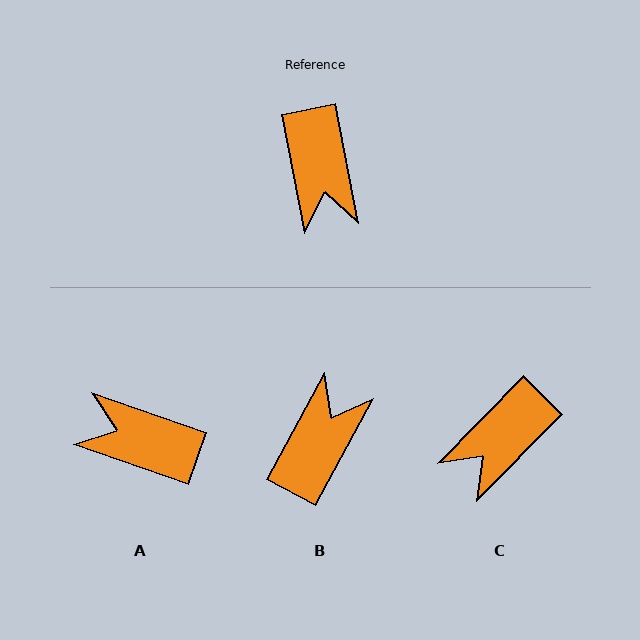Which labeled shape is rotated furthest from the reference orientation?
B, about 141 degrees away.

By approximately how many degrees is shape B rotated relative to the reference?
Approximately 141 degrees counter-clockwise.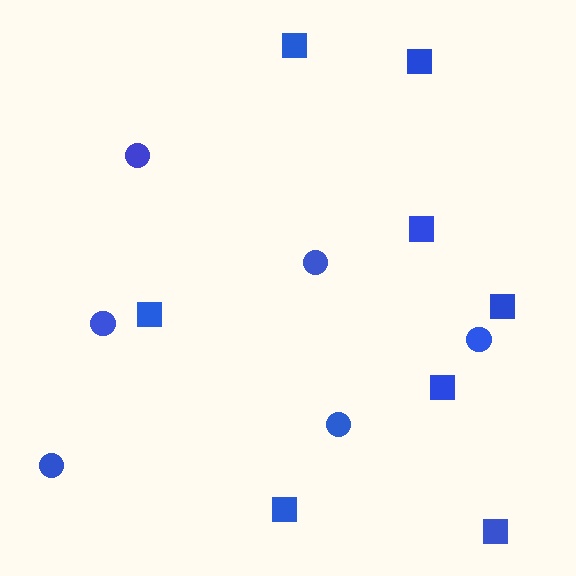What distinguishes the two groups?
There are 2 groups: one group of squares (8) and one group of circles (6).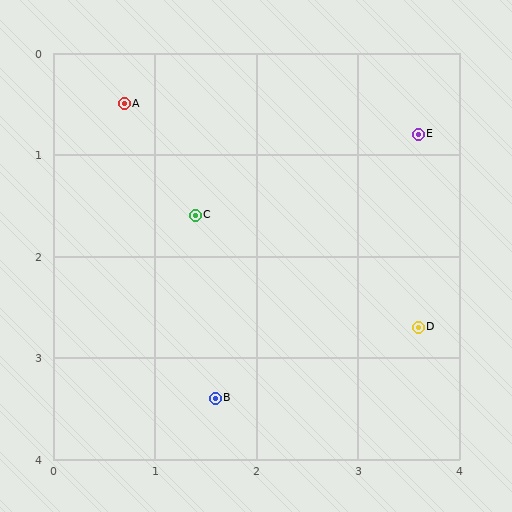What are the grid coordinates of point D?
Point D is at approximately (3.6, 2.7).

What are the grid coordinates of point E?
Point E is at approximately (3.6, 0.8).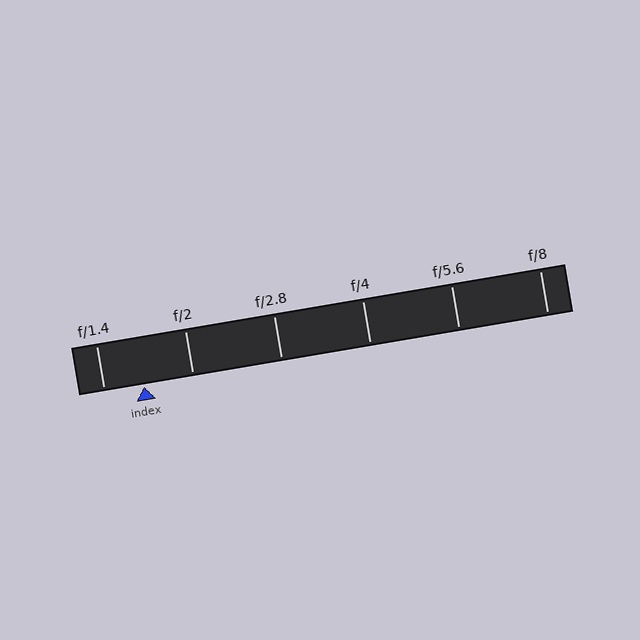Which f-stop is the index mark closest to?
The index mark is closest to f/1.4.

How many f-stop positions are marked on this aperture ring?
There are 6 f-stop positions marked.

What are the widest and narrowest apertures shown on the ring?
The widest aperture shown is f/1.4 and the narrowest is f/8.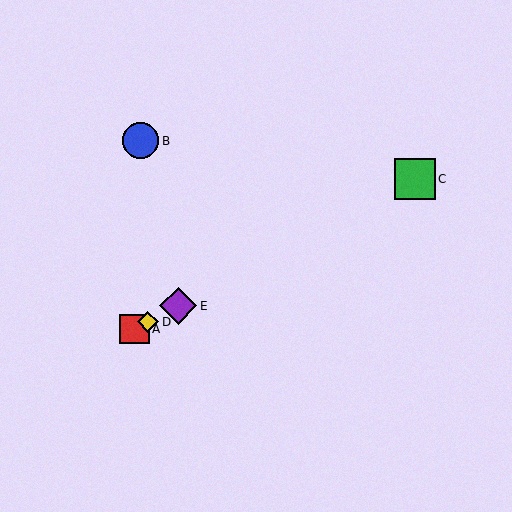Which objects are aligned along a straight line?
Objects A, C, D, E are aligned along a straight line.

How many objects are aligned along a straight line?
4 objects (A, C, D, E) are aligned along a straight line.